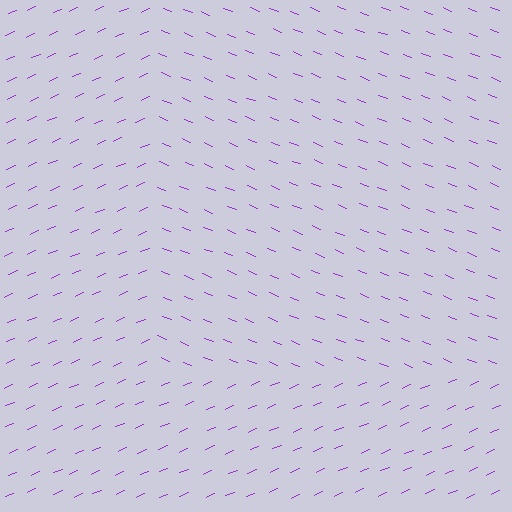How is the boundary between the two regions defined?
The boundary is defined purely by a change in line orientation (approximately 45 degrees difference). All lines are the same color and thickness.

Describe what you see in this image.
The image is filled with small purple line segments. A rectangle region in the image has lines oriented differently from the surrounding lines, creating a visible texture boundary.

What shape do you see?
I see a rectangle.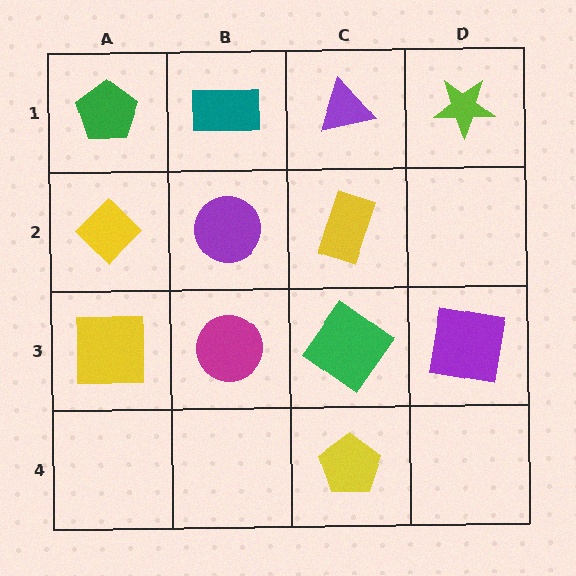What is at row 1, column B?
A teal rectangle.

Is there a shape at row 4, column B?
No, that cell is empty.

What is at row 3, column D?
A purple square.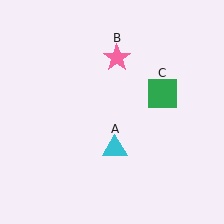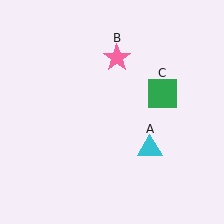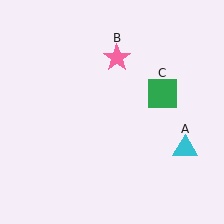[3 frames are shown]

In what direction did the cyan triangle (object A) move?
The cyan triangle (object A) moved right.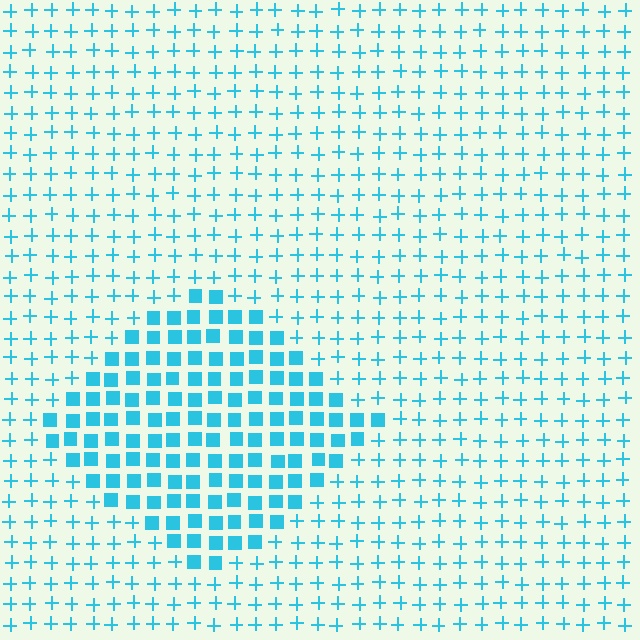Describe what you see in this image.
The image is filled with small cyan elements arranged in a uniform grid. A diamond-shaped region contains squares, while the surrounding area contains plus signs. The boundary is defined purely by the change in element shape.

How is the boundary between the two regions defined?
The boundary is defined by a change in element shape: squares inside vs. plus signs outside. All elements share the same color and spacing.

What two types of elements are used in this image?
The image uses squares inside the diamond region and plus signs outside it.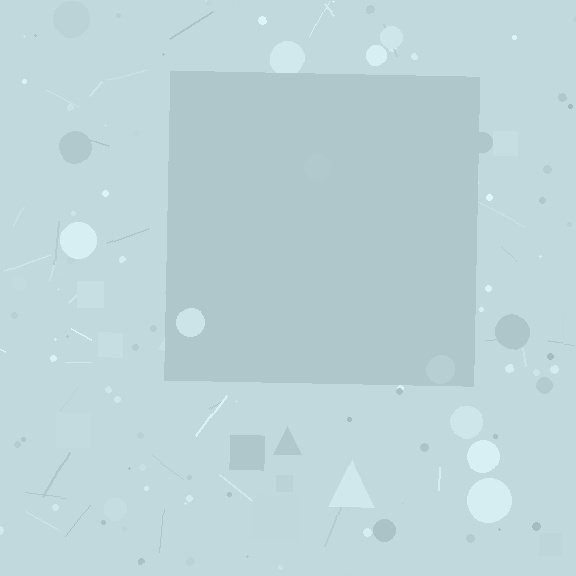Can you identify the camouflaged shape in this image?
The camouflaged shape is a square.